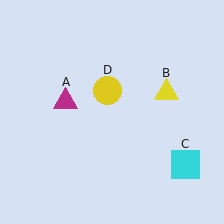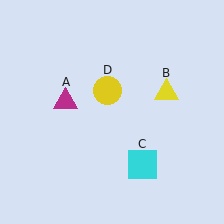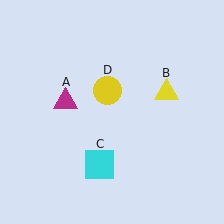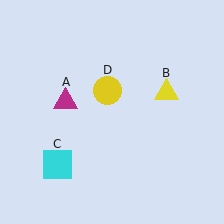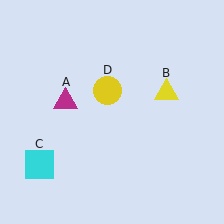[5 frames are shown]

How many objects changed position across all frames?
1 object changed position: cyan square (object C).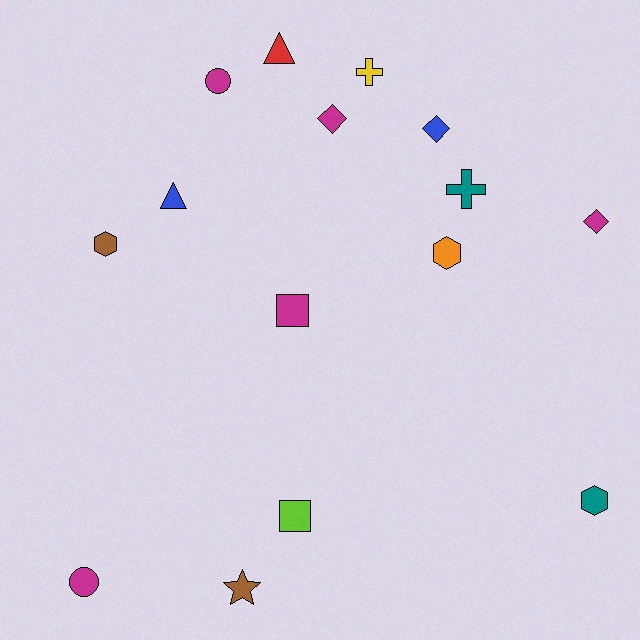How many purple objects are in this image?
There are no purple objects.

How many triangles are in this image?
There are 2 triangles.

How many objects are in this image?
There are 15 objects.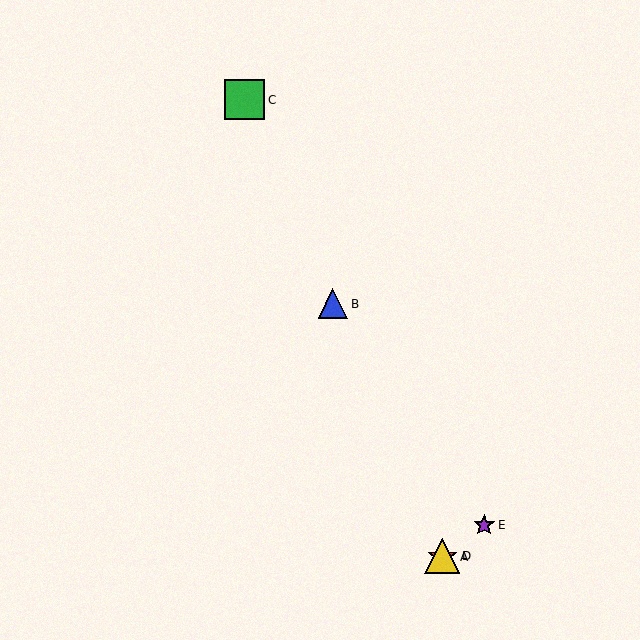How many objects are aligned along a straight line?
4 objects (A, B, C, D) are aligned along a straight line.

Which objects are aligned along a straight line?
Objects A, B, C, D are aligned along a straight line.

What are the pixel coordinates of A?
Object A is at (443, 557).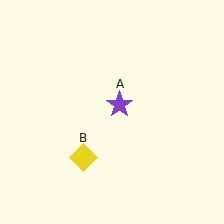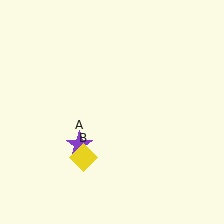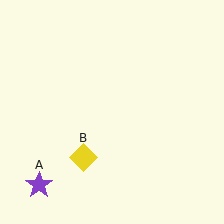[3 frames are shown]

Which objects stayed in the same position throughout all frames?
Yellow diamond (object B) remained stationary.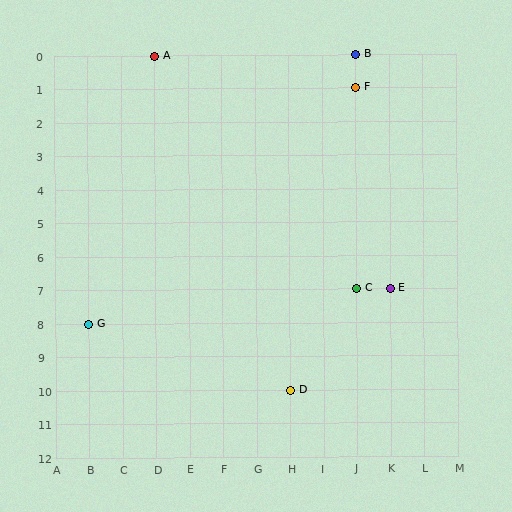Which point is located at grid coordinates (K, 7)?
Point E is at (K, 7).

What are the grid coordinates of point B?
Point B is at grid coordinates (J, 0).